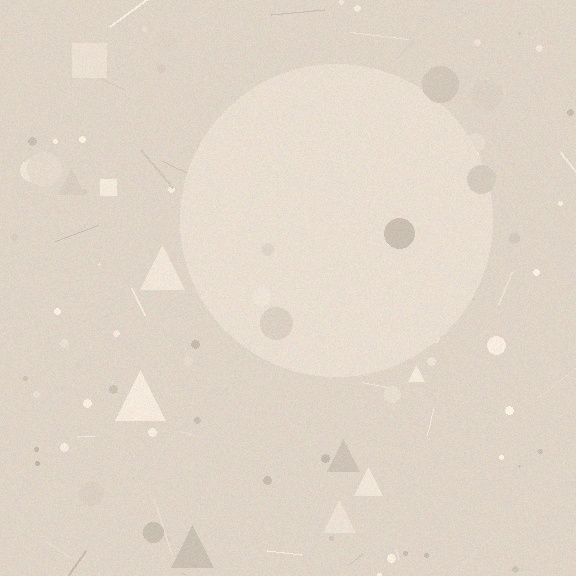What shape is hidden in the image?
A circle is hidden in the image.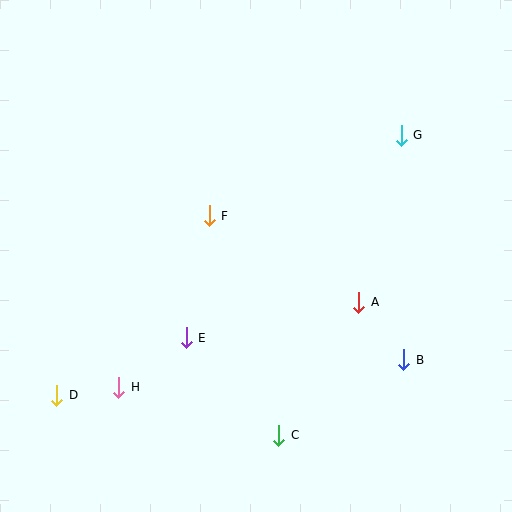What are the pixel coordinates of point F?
Point F is at (209, 216).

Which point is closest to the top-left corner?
Point F is closest to the top-left corner.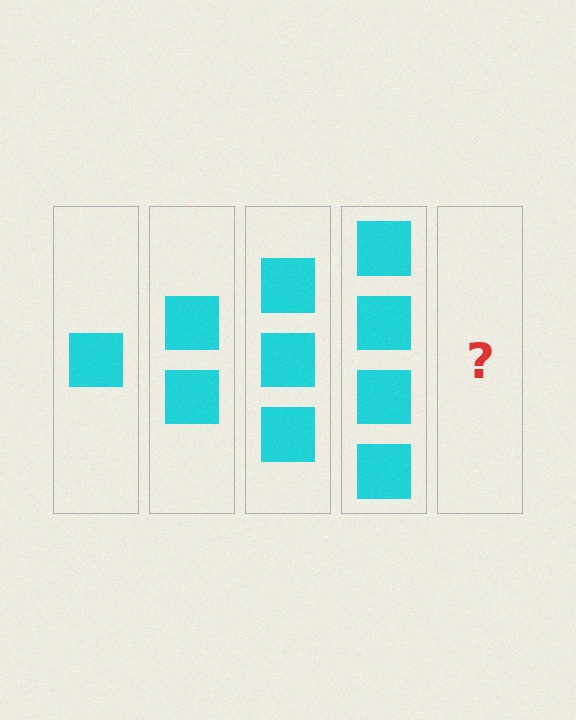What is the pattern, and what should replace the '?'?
The pattern is that each step adds one more square. The '?' should be 5 squares.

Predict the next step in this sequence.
The next step is 5 squares.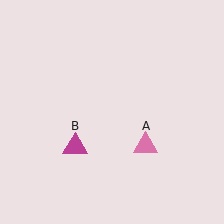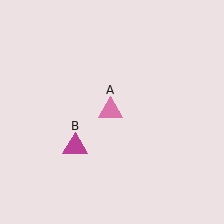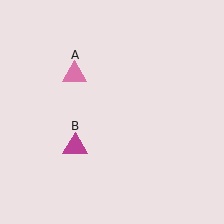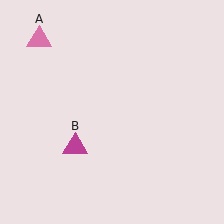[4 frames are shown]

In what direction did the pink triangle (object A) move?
The pink triangle (object A) moved up and to the left.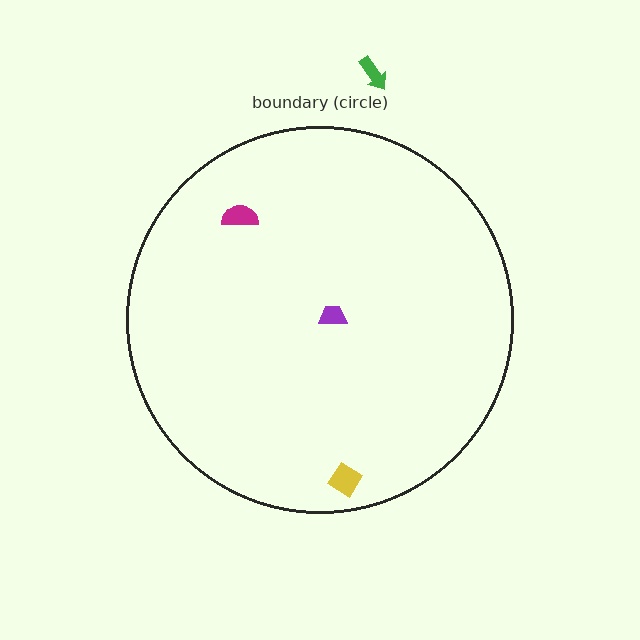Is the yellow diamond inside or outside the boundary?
Inside.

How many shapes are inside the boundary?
3 inside, 1 outside.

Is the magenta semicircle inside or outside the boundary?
Inside.